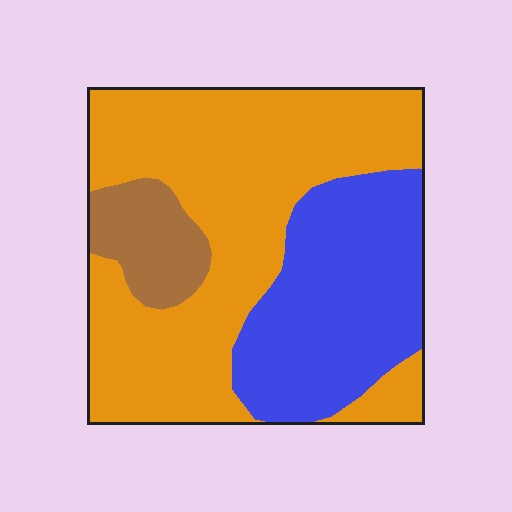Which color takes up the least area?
Brown, at roughly 10%.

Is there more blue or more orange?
Orange.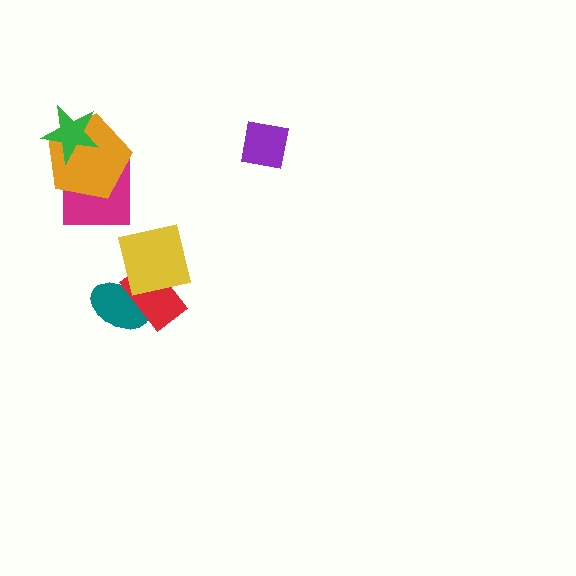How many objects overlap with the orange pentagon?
2 objects overlap with the orange pentagon.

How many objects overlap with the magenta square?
1 object overlaps with the magenta square.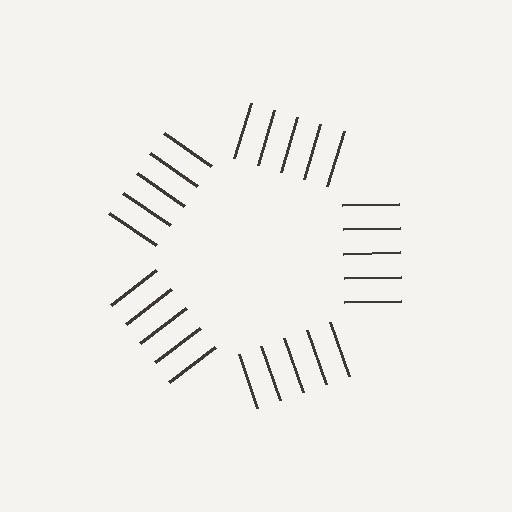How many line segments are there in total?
25 — 5 along each of the 5 edges.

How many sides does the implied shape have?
5 sides — the line-ends trace a pentagon.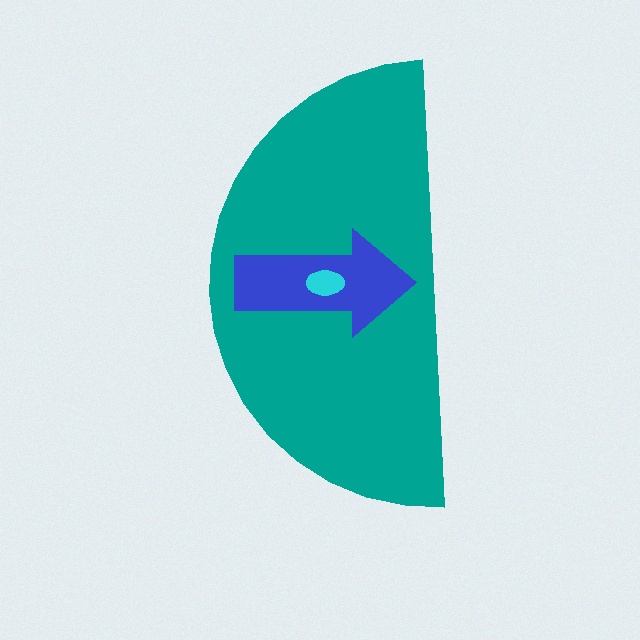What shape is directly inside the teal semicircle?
The blue arrow.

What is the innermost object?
The cyan ellipse.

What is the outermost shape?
The teal semicircle.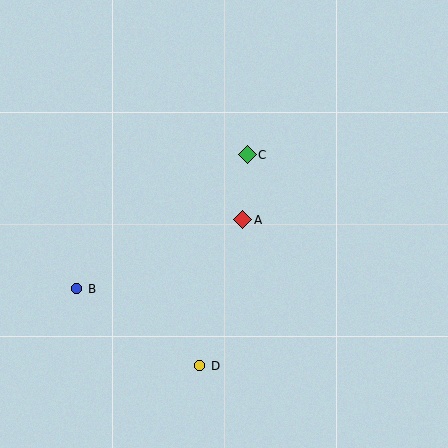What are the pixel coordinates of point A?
Point A is at (243, 220).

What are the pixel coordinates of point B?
Point B is at (77, 289).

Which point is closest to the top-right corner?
Point C is closest to the top-right corner.